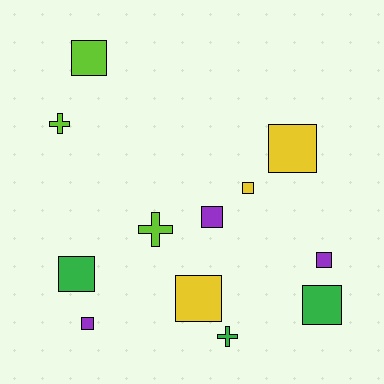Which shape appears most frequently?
Square, with 9 objects.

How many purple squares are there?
There are 3 purple squares.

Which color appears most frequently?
Yellow, with 3 objects.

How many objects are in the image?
There are 12 objects.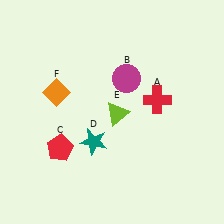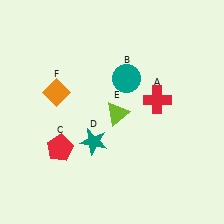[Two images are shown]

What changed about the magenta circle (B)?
In Image 1, B is magenta. In Image 2, it changed to teal.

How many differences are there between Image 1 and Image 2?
There is 1 difference between the two images.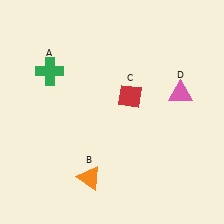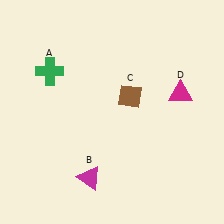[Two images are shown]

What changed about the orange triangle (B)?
In Image 1, B is orange. In Image 2, it changed to magenta.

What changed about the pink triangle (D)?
In Image 1, D is pink. In Image 2, it changed to magenta.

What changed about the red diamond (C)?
In Image 1, C is red. In Image 2, it changed to brown.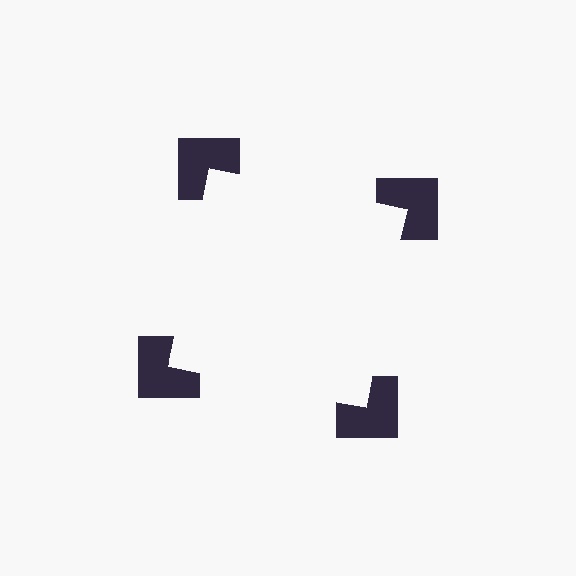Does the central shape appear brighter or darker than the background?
It typically appears slightly brighter than the background, even though no actual brightness change is drawn.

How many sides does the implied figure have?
4 sides.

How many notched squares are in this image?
There are 4 — one at each vertex of the illusory square.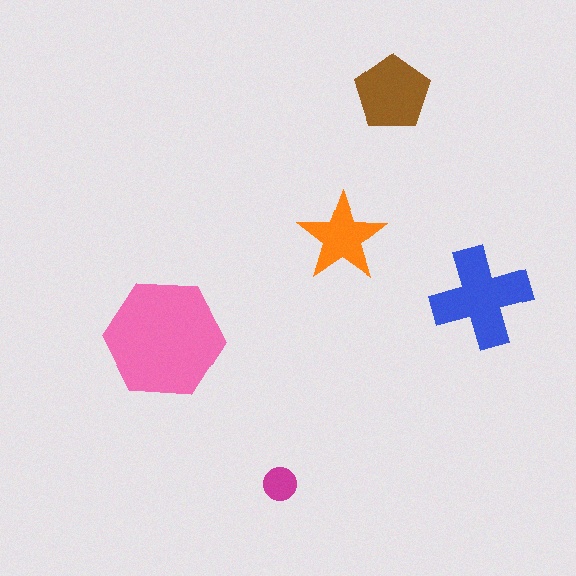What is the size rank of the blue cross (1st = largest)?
2nd.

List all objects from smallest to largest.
The magenta circle, the orange star, the brown pentagon, the blue cross, the pink hexagon.